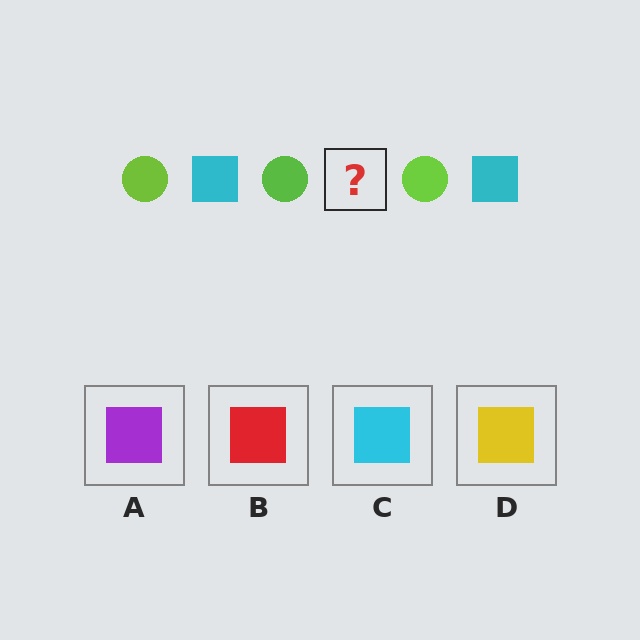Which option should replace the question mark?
Option C.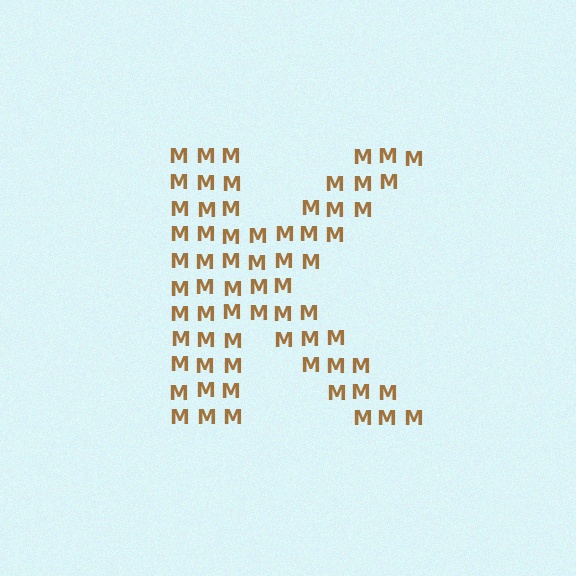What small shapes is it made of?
It is made of small letter M's.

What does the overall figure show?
The overall figure shows the letter K.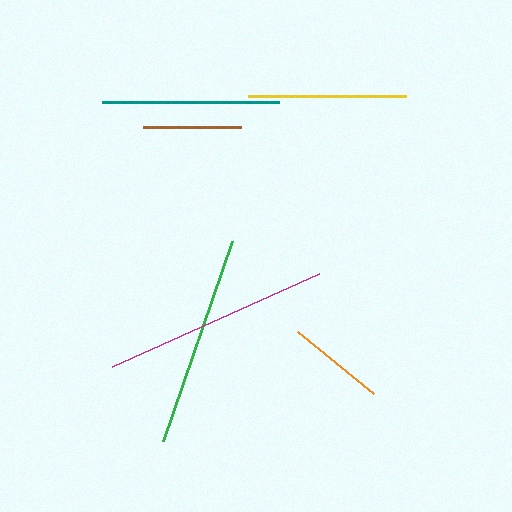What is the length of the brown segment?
The brown segment is approximately 98 pixels long.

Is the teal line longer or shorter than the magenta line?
The magenta line is longer than the teal line.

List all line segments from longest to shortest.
From longest to shortest: magenta, green, teal, yellow, orange, brown.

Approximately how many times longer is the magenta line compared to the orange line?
The magenta line is approximately 2.3 times the length of the orange line.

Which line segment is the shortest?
The brown line is the shortest at approximately 98 pixels.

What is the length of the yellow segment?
The yellow segment is approximately 159 pixels long.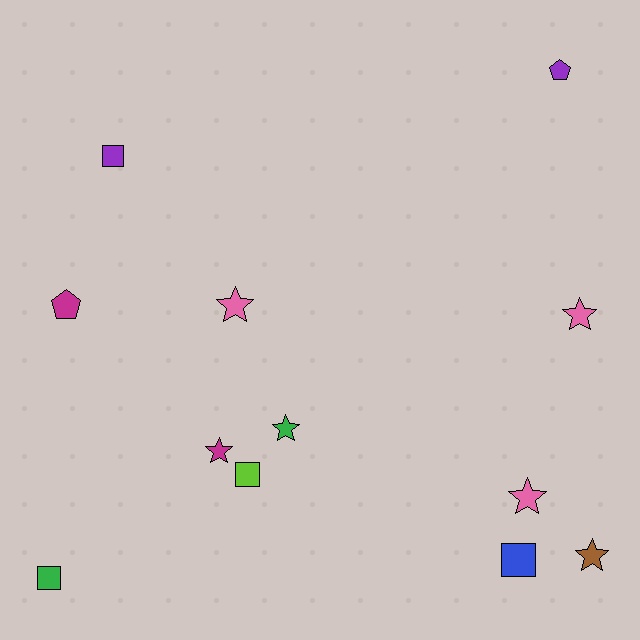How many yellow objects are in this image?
There are no yellow objects.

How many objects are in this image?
There are 12 objects.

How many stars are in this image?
There are 6 stars.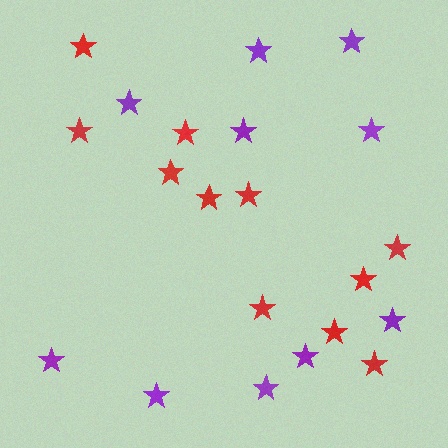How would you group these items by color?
There are 2 groups: one group of red stars (11) and one group of purple stars (10).